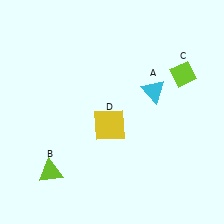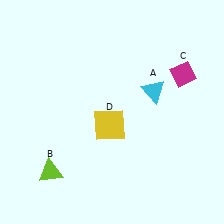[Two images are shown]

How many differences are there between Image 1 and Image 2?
There is 1 difference between the two images.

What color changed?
The diamond (C) changed from lime in Image 1 to magenta in Image 2.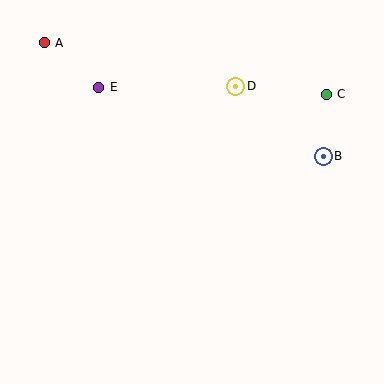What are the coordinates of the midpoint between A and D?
The midpoint between A and D is at (140, 64).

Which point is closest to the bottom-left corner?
Point E is closest to the bottom-left corner.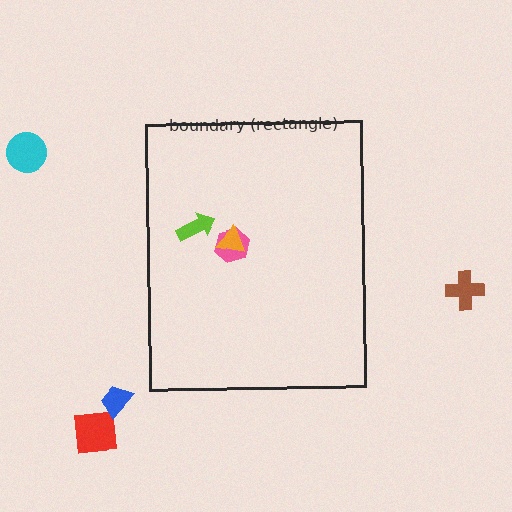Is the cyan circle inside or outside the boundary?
Outside.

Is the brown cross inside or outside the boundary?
Outside.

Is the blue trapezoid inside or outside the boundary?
Outside.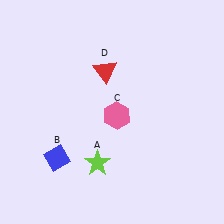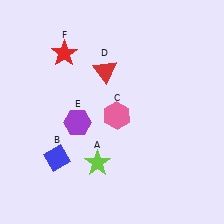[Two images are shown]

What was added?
A purple hexagon (E), a red star (F) were added in Image 2.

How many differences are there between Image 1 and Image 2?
There are 2 differences between the two images.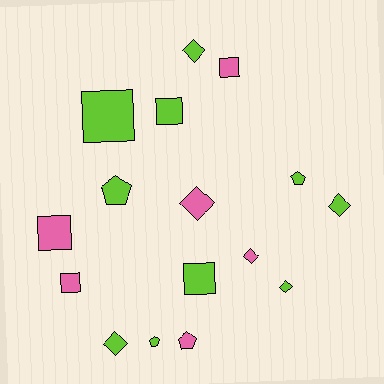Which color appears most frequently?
Lime, with 10 objects.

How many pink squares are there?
There are 3 pink squares.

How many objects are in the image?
There are 16 objects.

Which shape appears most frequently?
Square, with 6 objects.